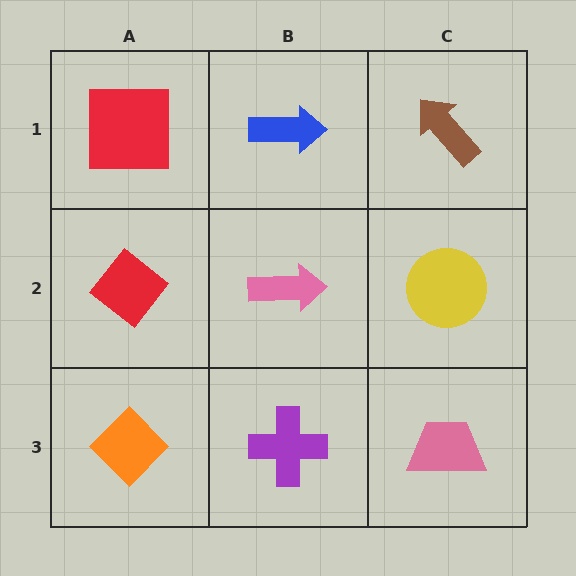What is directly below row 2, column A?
An orange diamond.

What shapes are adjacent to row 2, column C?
A brown arrow (row 1, column C), a pink trapezoid (row 3, column C), a pink arrow (row 2, column B).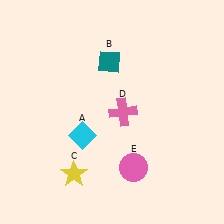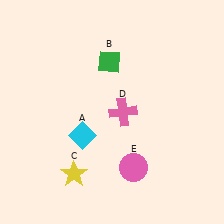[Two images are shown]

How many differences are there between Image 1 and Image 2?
There is 1 difference between the two images.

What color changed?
The diamond (B) changed from teal in Image 1 to green in Image 2.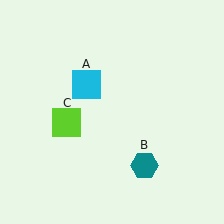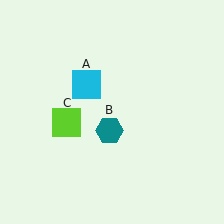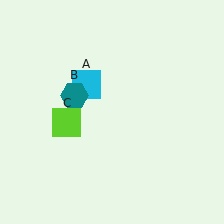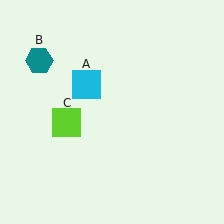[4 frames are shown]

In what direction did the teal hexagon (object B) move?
The teal hexagon (object B) moved up and to the left.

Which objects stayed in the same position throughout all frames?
Cyan square (object A) and lime square (object C) remained stationary.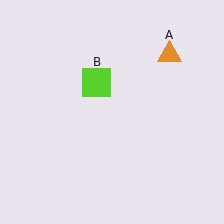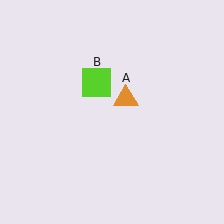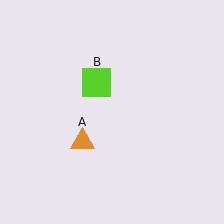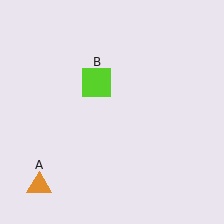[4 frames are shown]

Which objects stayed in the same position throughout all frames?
Lime square (object B) remained stationary.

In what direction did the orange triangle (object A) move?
The orange triangle (object A) moved down and to the left.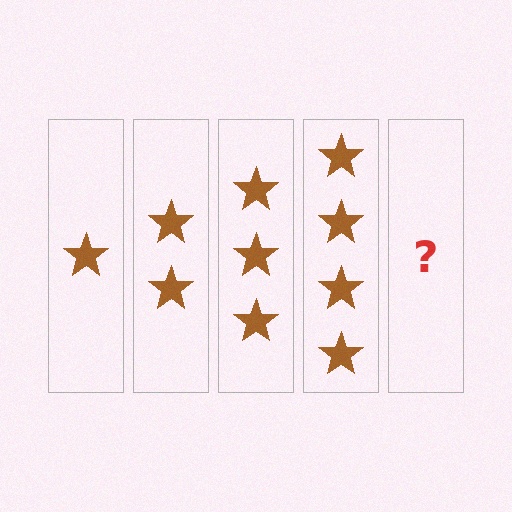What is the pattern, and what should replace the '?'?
The pattern is that each step adds one more star. The '?' should be 5 stars.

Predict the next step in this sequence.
The next step is 5 stars.